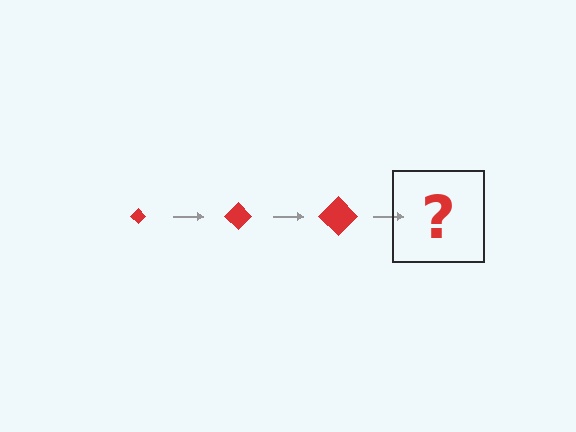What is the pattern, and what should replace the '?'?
The pattern is that the diamond gets progressively larger each step. The '?' should be a red diamond, larger than the previous one.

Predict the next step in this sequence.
The next step is a red diamond, larger than the previous one.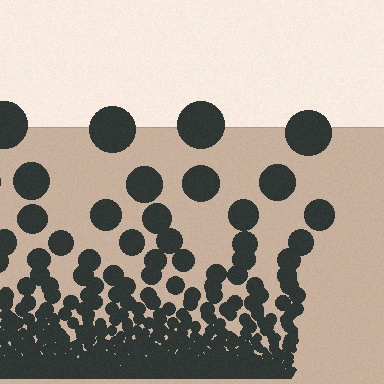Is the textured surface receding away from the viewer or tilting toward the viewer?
The surface appears to tilt toward the viewer. Texture elements get larger and sparser toward the top.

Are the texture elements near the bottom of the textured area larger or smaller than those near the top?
Smaller. The gradient is inverted — elements near the bottom are smaller and denser.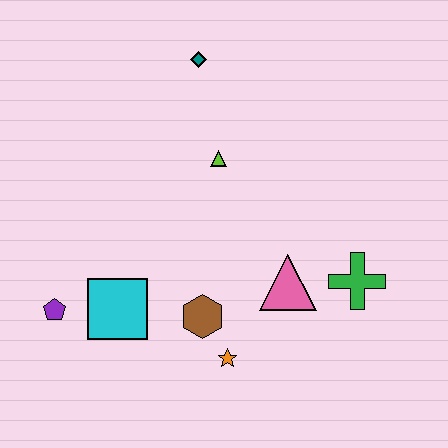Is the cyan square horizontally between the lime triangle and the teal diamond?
No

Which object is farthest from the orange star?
The teal diamond is farthest from the orange star.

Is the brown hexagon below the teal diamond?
Yes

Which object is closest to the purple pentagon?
The cyan square is closest to the purple pentagon.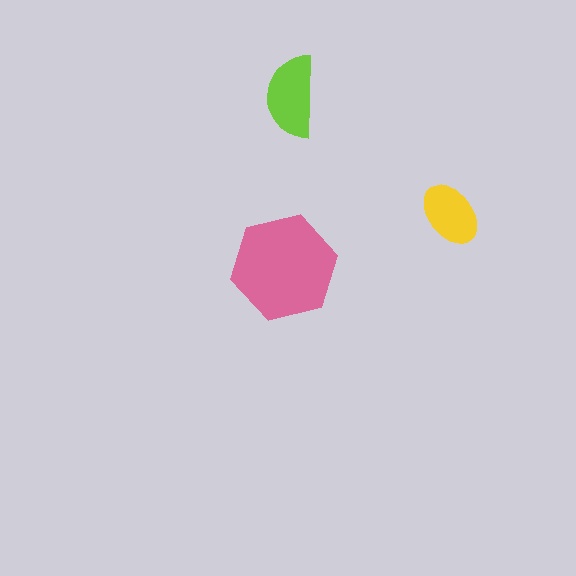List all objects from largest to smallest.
The pink hexagon, the lime semicircle, the yellow ellipse.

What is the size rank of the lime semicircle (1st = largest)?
2nd.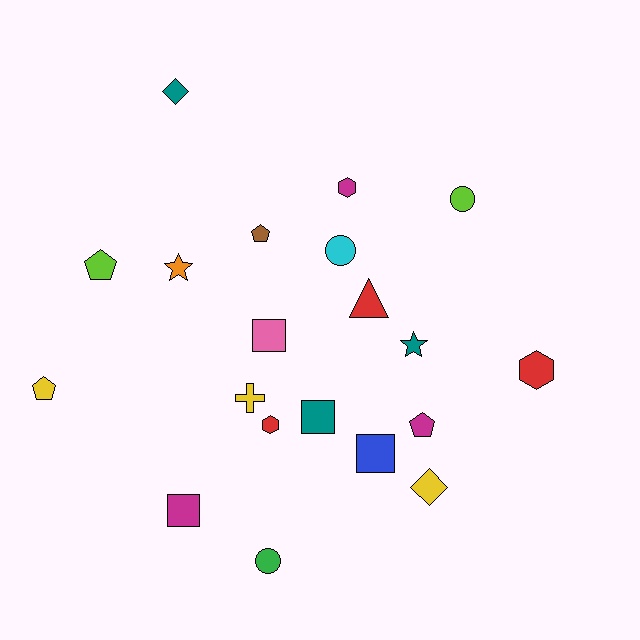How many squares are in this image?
There are 4 squares.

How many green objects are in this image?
There is 1 green object.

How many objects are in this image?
There are 20 objects.